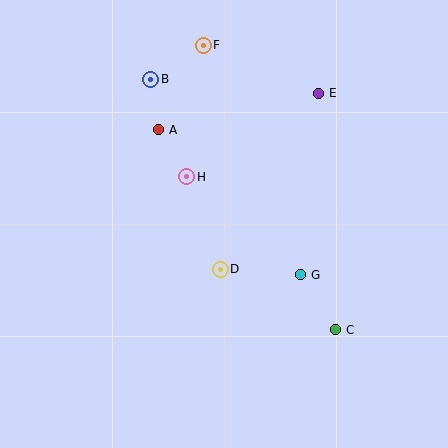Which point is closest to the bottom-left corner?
Point D is closest to the bottom-left corner.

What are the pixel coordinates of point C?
Point C is at (336, 330).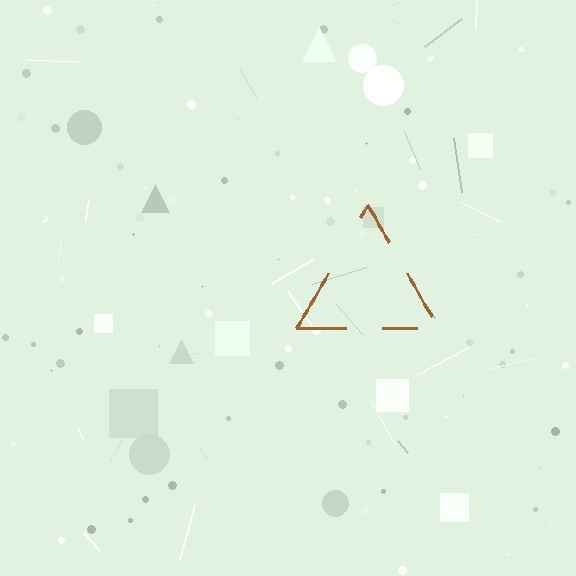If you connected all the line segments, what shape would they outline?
They would outline a triangle.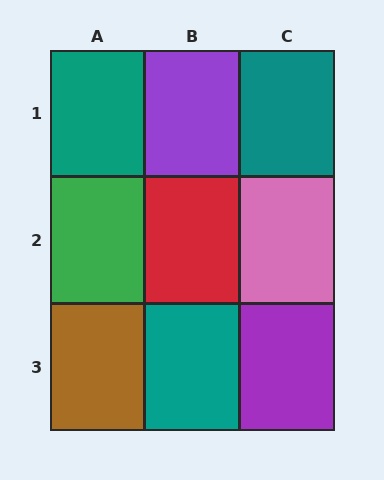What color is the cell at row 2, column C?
Pink.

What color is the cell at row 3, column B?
Teal.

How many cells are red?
1 cell is red.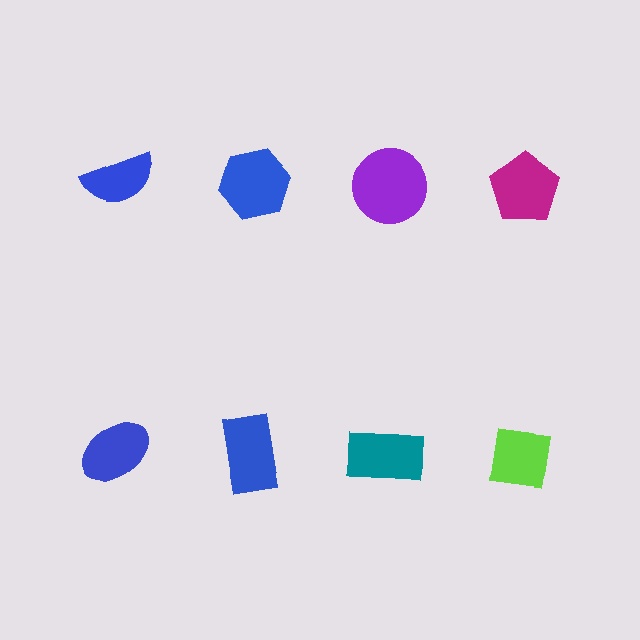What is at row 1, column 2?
A blue hexagon.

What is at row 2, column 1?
A blue ellipse.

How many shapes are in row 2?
4 shapes.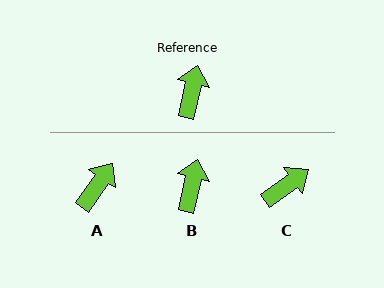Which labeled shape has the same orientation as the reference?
B.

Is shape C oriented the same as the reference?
No, it is off by about 41 degrees.